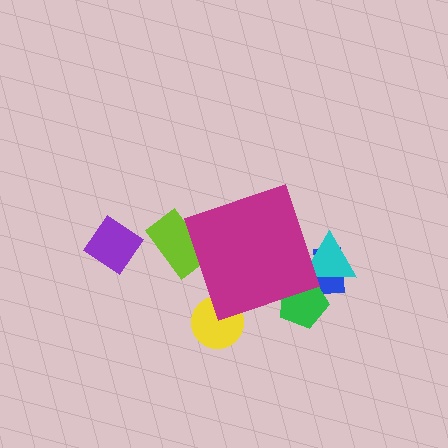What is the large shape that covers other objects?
A magenta diamond.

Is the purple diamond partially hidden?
No, the purple diamond is fully visible.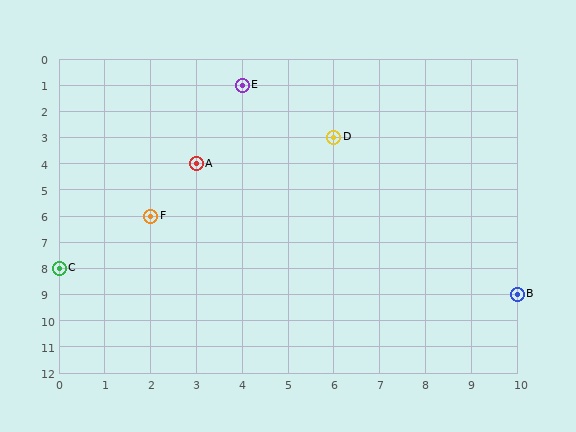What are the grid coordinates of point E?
Point E is at grid coordinates (4, 1).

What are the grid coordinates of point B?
Point B is at grid coordinates (10, 9).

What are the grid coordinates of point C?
Point C is at grid coordinates (0, 8).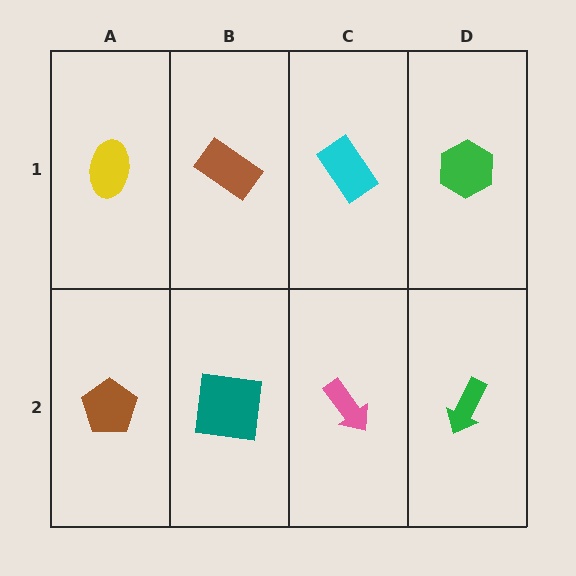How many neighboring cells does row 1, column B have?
3.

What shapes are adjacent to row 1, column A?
A brown pentagon (row 2, column A), a brown rectangle (row 1, column B).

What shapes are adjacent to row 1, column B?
A teal square (row 2, column B), a yellow ellipse (row 1, column A), a cyan rectangle (row 1, column C).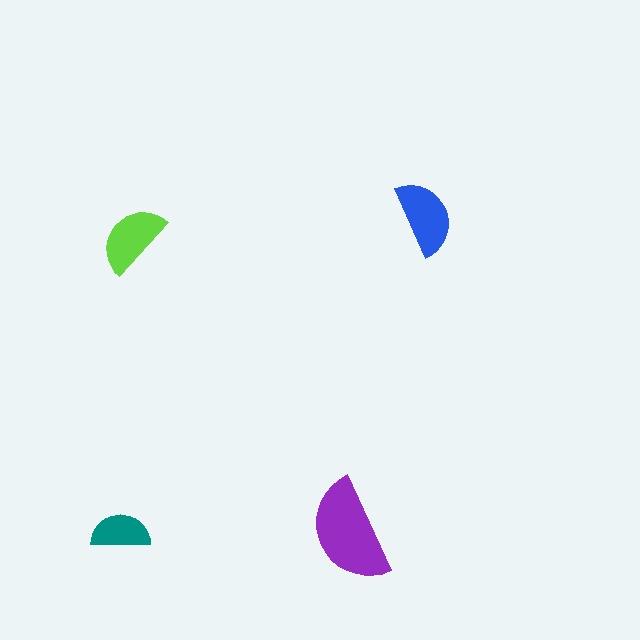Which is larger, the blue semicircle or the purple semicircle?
The purple one.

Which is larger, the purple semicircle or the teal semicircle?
The purple one.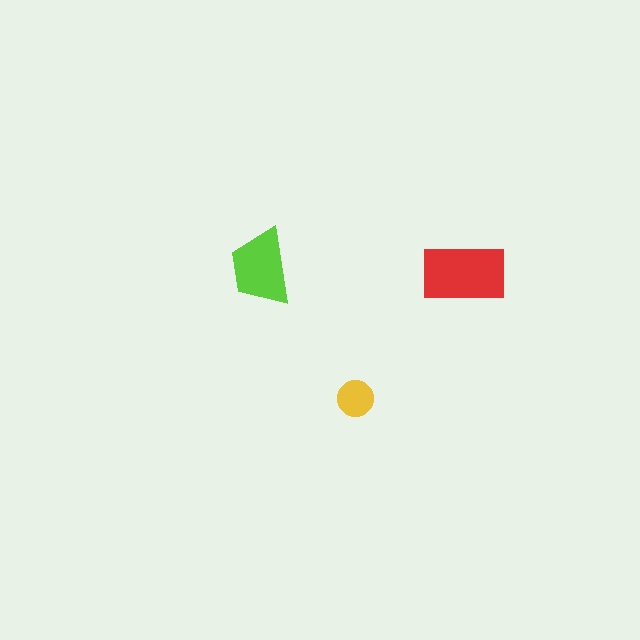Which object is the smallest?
The yellow circle.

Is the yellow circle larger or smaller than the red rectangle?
Smaller.